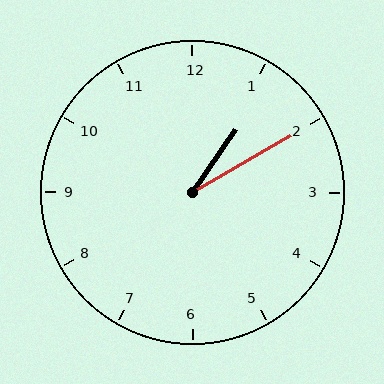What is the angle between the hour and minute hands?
Approximately 25 degrees.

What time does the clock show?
1:10.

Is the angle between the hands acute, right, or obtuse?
It is acute.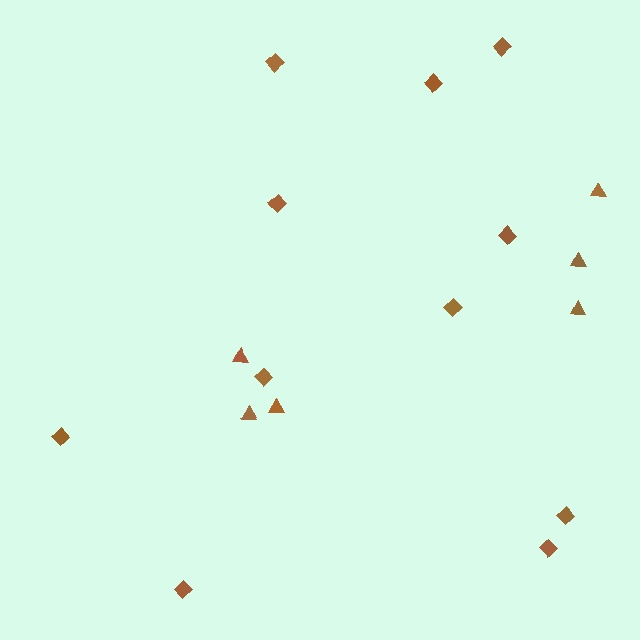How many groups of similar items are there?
There are 2 groups: one group of triangles (6) and one group of diamonds (11).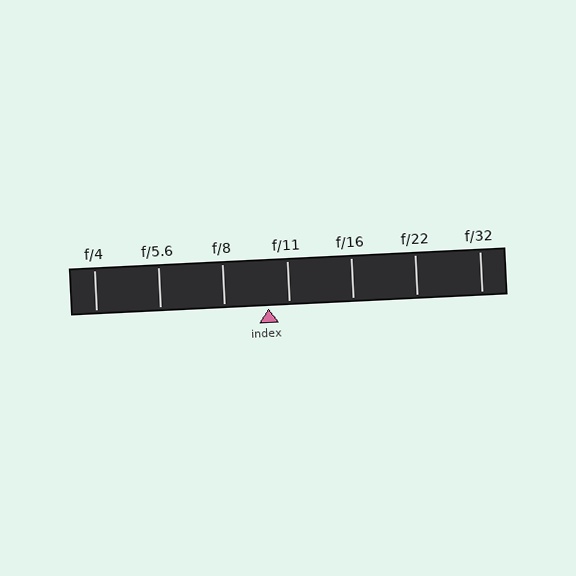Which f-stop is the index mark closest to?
The index mark is closest to f/11.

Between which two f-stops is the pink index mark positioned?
The index mark is between f/8 and f/11.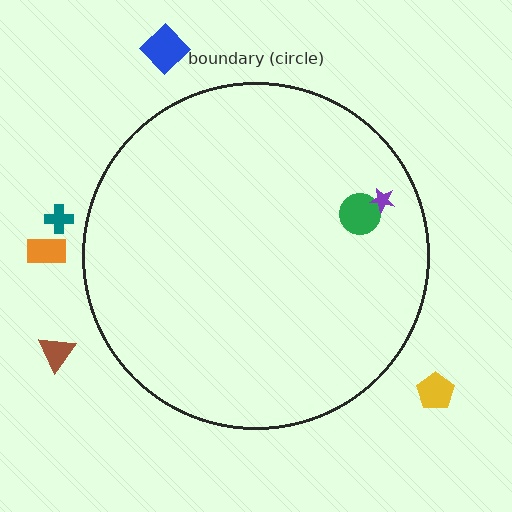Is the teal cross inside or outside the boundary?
Outside.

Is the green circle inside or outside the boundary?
Inside.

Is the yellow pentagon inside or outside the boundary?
Outside.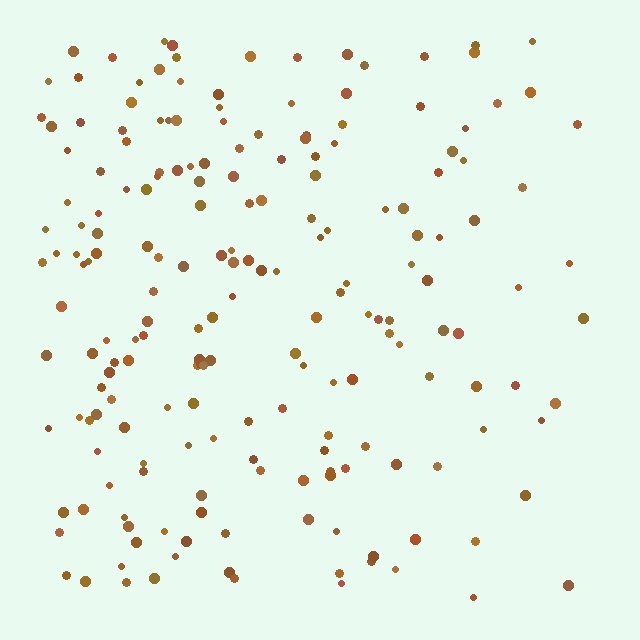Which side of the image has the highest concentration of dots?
The left.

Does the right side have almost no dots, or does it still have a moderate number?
Still a moderate number, just noticeably fewer than the left.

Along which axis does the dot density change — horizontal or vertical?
Horizontal.